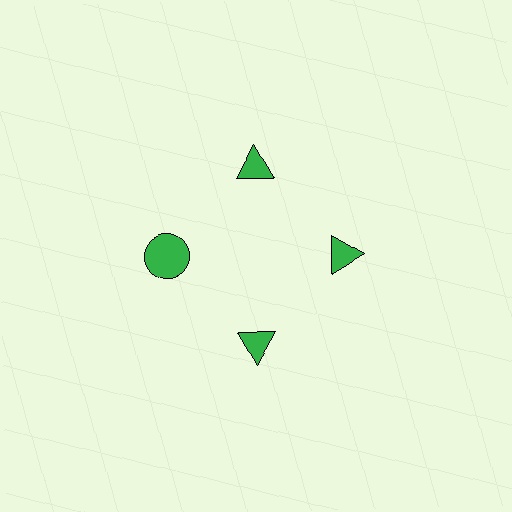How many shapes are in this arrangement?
There are 4 shapes arranged in a ring pattern.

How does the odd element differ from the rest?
It has a different shape: circle instead of triangle.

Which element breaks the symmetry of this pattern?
The green circle at roughly the 9 o'clock position breaks the symmetry. All other shapes are green triangles.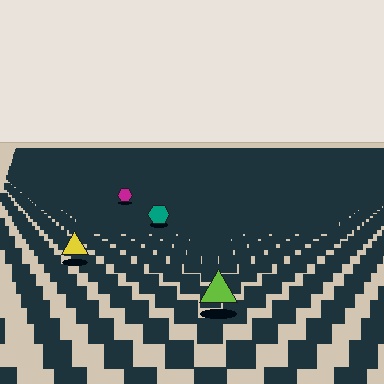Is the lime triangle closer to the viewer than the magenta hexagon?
Yes. The lime triangle is closer — you can tell from the texture gradient: the ground texture is coarser near it.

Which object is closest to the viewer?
The lime triangle is closest. The texture marks near it are larger and more spread out.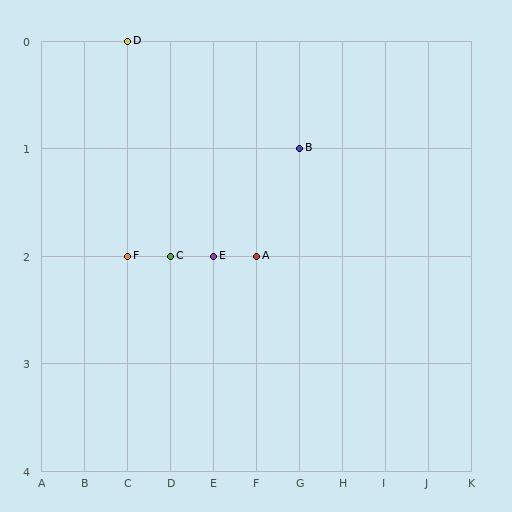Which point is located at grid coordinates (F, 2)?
Point A is at (F, 2).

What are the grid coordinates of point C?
Point C is at grid coordinates (D, 2).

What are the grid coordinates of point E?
Point E is at grid coordinates (E, 2).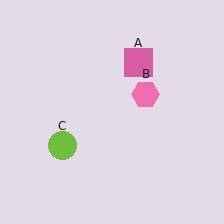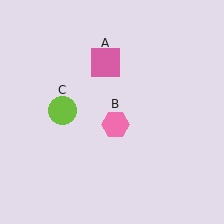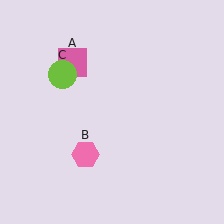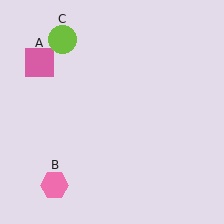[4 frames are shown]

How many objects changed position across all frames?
3 objects changed position: pink square (object A), pink hexagon (object B), lime circle (object C).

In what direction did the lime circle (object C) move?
The lime circle (object C) moved up.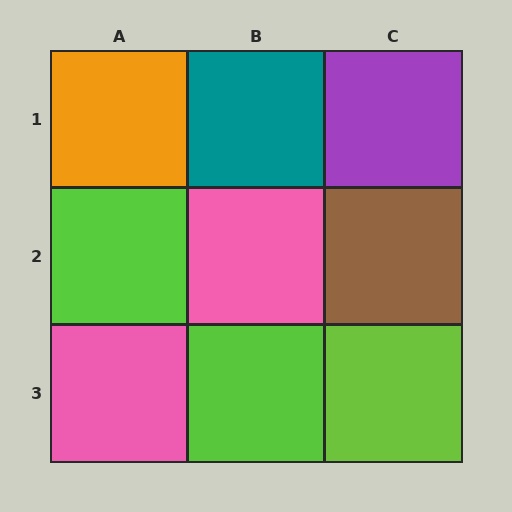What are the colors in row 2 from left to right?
Lime, pink, brown.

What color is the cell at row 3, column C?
Lime.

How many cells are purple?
1 cell is purple.